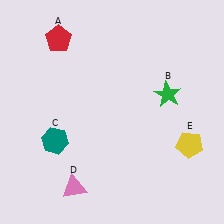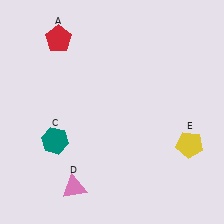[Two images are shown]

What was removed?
The green star (B) was removed in Image 2.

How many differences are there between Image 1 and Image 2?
There is 1 difference between the two images.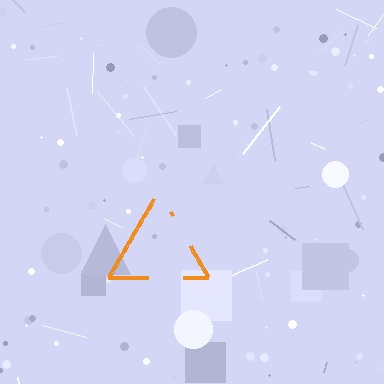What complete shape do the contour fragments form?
The contour fragments form a triangle.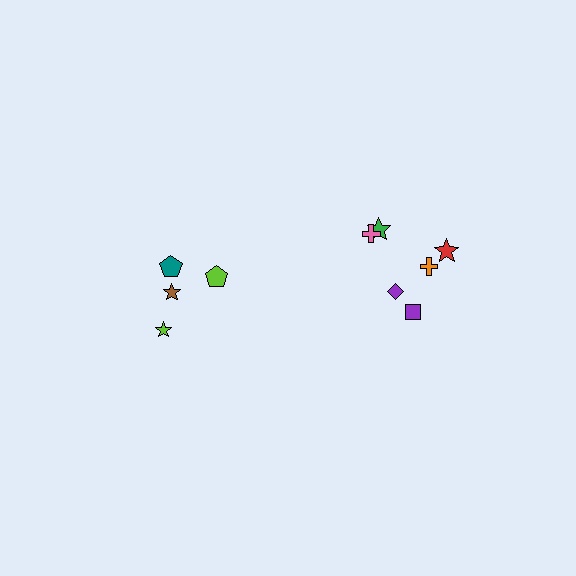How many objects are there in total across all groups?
There are 10 objects.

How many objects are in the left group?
There are 4 objects.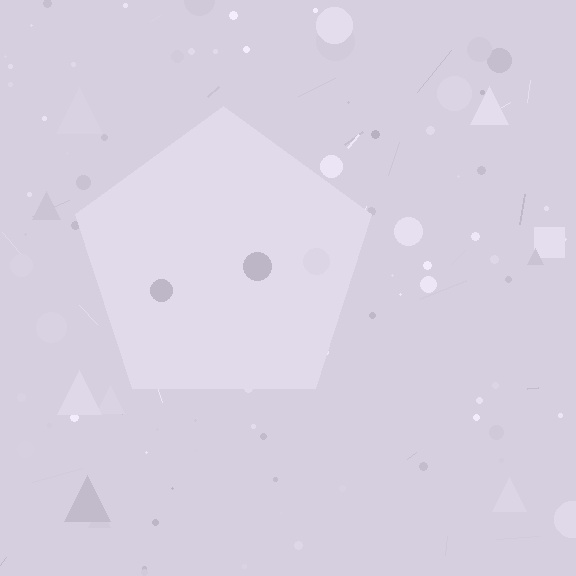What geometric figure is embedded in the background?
A pentagon is embedded in the background.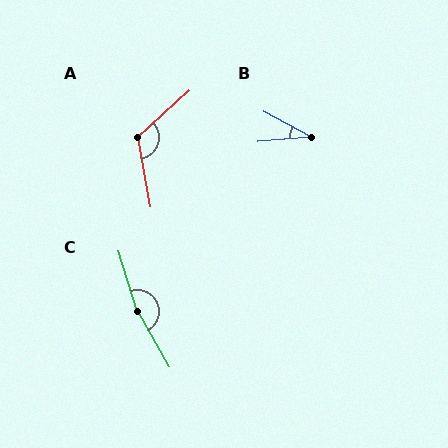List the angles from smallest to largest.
B (33°), A (122°), C (167°).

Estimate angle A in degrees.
Approximately 122 degrees.